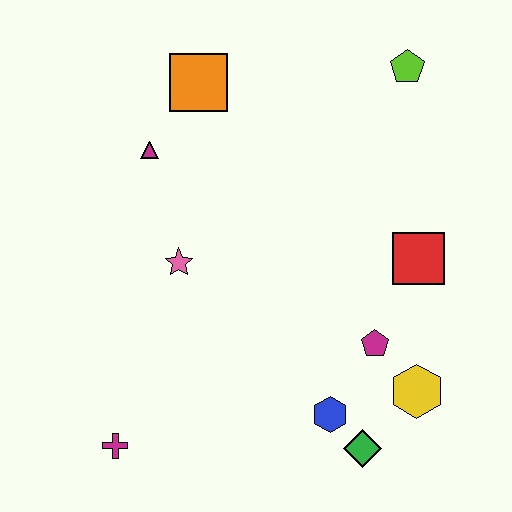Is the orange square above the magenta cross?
Yes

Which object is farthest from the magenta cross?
The lime pentagon is farthest from the magenta cross.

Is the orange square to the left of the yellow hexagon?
Yes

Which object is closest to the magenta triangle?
The orange square is closest to the magenta triangle.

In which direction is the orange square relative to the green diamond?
The orange square is above the green diamond.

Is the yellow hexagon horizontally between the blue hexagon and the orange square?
No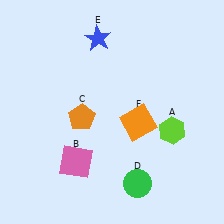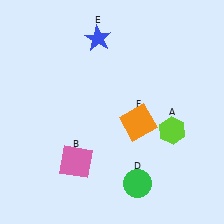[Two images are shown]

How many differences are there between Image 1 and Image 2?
There is 1 difference between the two images.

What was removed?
The orange pentagon (C) was removed in Image 2.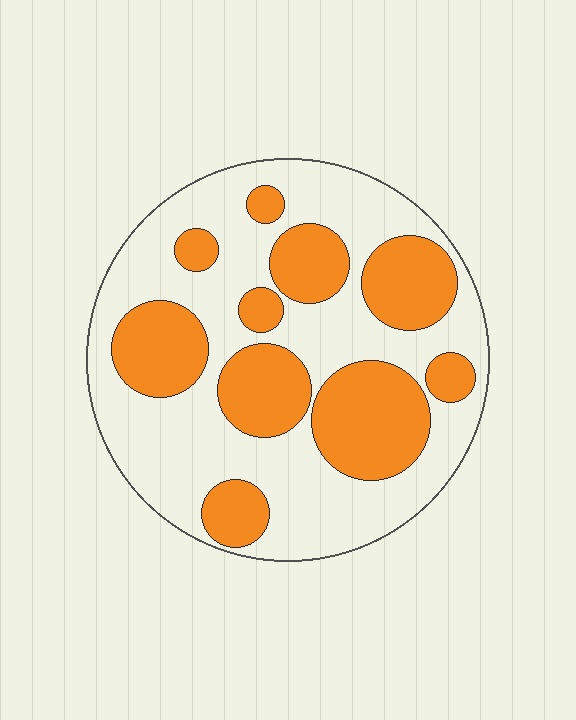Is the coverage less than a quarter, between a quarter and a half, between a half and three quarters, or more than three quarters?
Between a quarter and a half.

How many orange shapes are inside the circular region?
10.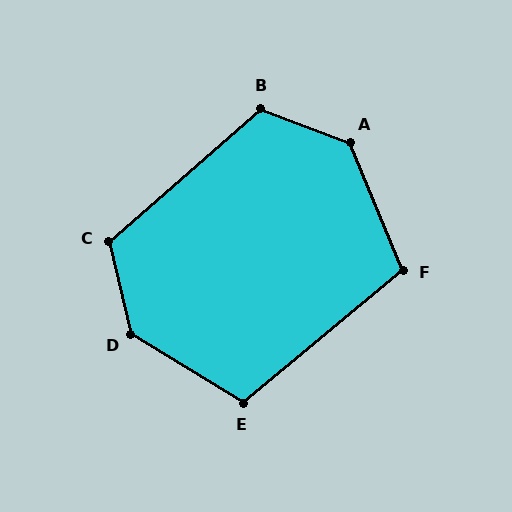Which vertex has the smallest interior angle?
F, at approximately 107 degrees.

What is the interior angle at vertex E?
Approximately 109 degrees (obtuse).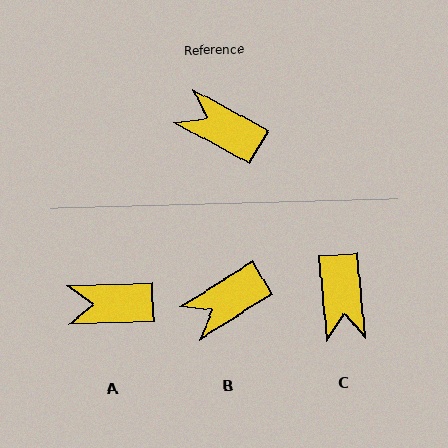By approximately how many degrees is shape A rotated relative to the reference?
Approximately 31 degrees counter-clockwise.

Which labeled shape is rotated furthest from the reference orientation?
C, about 123 degrees away.